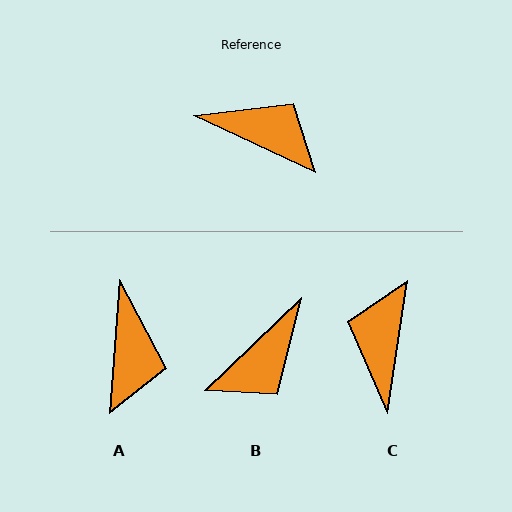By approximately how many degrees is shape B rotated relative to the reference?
Approximately 111 degrees clockwise.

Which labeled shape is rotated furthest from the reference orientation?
B, about 111 degrees away.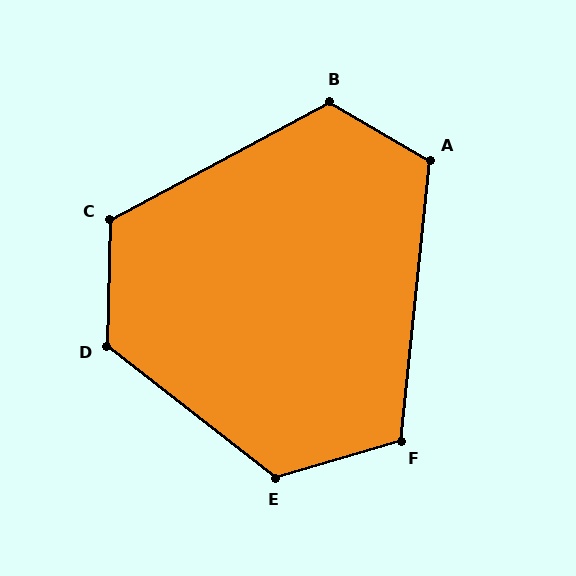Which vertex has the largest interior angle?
D, at approximately 126 degrees.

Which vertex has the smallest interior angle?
F, at approximately 112 degrees.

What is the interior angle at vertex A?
Approximately 114 degrees (obtuse).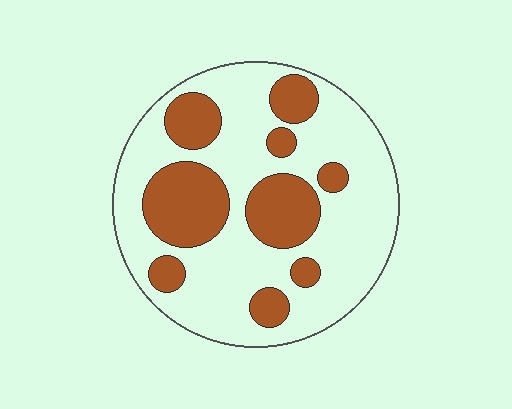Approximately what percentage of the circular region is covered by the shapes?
Approximately 30%.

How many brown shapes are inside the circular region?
9.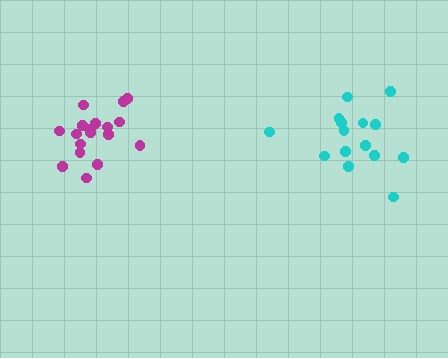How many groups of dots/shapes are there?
There are 2 groups.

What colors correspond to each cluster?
The clusters are colored: cyan, magenta.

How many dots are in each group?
Group 1: 15 dots, Group 2: 18 dots (33 total).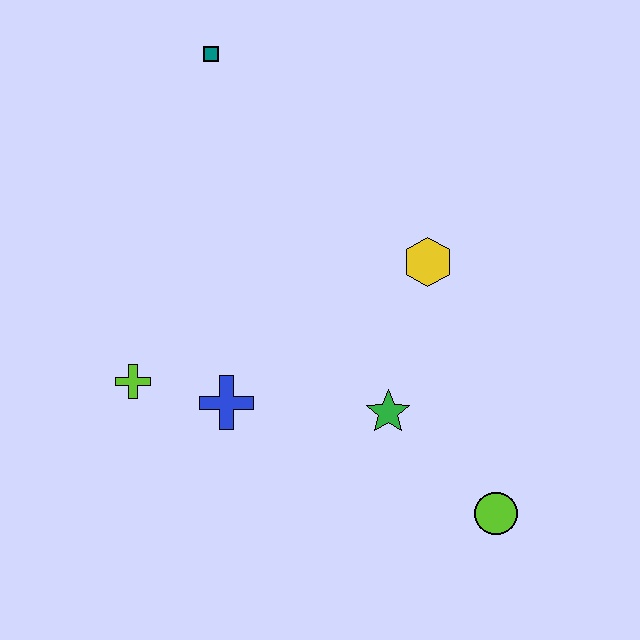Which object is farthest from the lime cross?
The lime circle is farthest from the lime cross.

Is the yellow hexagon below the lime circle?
No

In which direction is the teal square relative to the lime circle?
The teal square is above the lime circle.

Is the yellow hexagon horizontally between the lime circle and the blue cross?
Yes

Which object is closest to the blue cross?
The lime cross is closest to the blue cross.